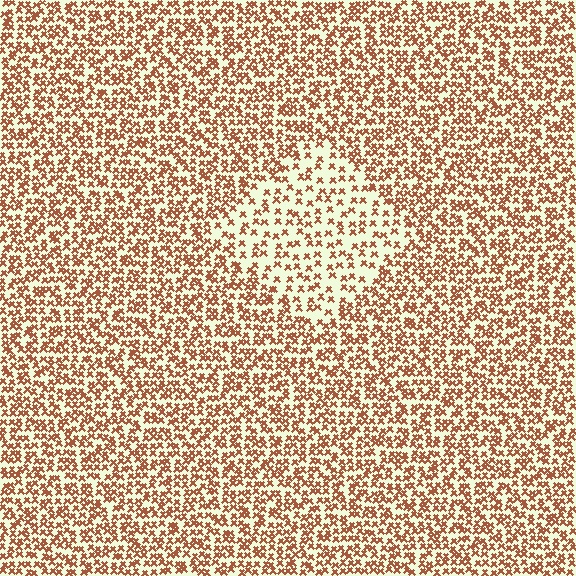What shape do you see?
I see a diamond.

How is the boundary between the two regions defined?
The boundary is defined by a change in element density (approximately 1.9x ratio). All elements are the same color, size, and shape.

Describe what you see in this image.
The image contains small brown elements arranged at two different densities. A diamond-shaped region is visible where the elements are less densely packed than the surrounding area.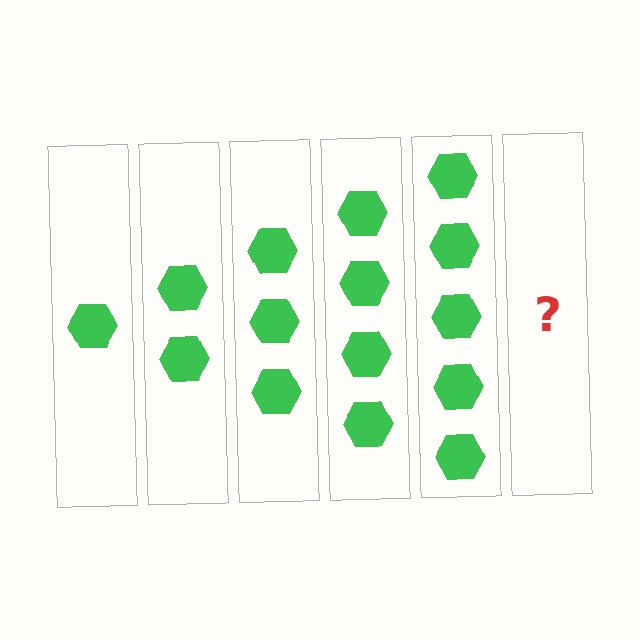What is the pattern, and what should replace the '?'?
The pattern is that each step adds one more hexagon. The '?' should be 6 hexagons.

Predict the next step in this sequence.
The next step is 6 hexagons.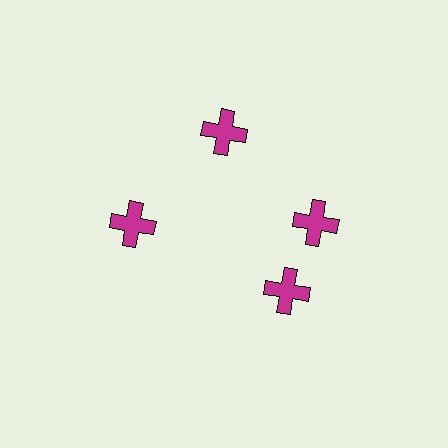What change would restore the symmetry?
The symmetry would be restored by rotating it back into even spacing with its neighbors so that all 4 crosses sit at equal angles and equal distance from the center.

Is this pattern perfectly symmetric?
No. The 4 magenta crosses are arranged in a ring, but one element near the 6 o'clock position is rotated out of alignment along the ring, breaking the 4-fold rotational symmetry.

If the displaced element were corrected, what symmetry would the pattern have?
It would have 4-fold rotational symmetry — the pattern would map onto itself every 90 degrees.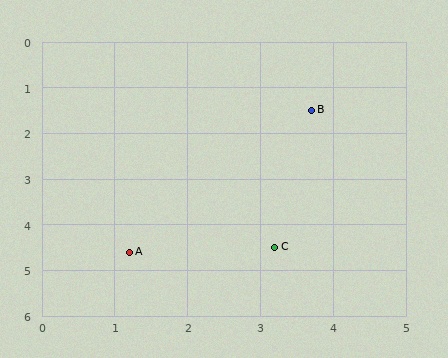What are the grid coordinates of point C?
Point C is at approximately (3.2, 4.5).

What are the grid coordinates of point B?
Point B is at approximately (3.7, 1.5).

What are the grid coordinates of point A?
Point A is at approximately (1.2, 4.6).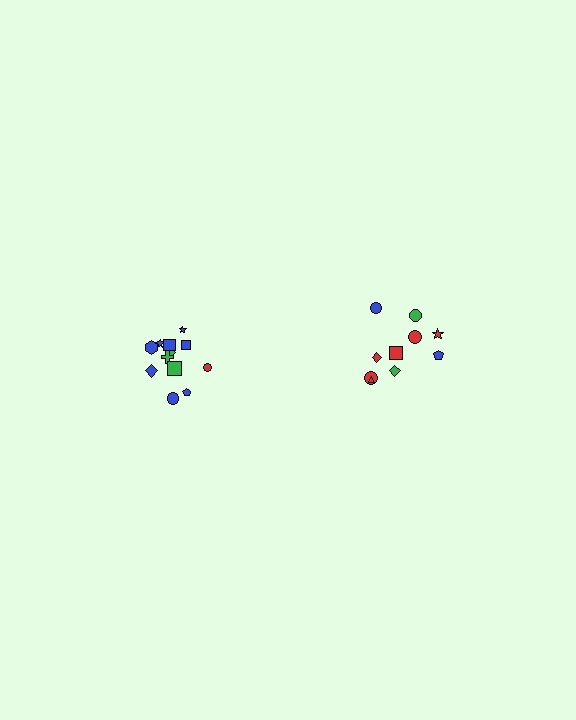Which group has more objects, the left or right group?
The left group.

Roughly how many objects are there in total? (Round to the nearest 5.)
Roughly 20 objects in total.